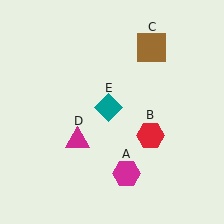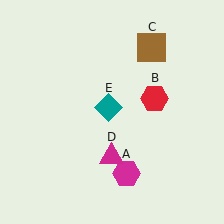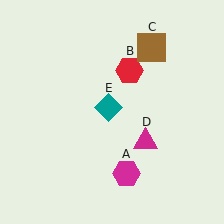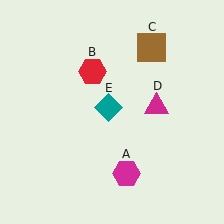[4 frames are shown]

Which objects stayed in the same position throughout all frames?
Magenta hexagon (object A) and brown square (object C) and teal diamond (object E) remained stationary.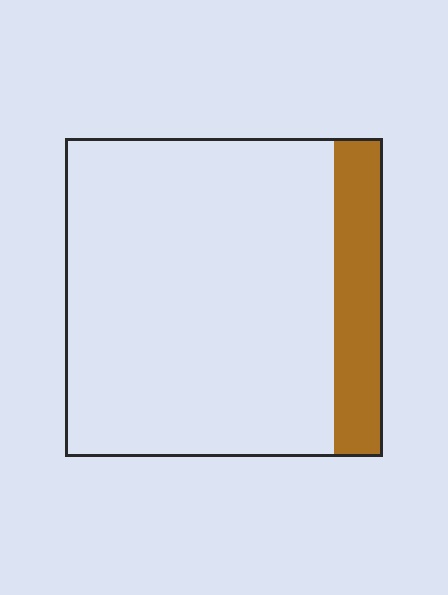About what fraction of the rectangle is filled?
About one sixth (1/6).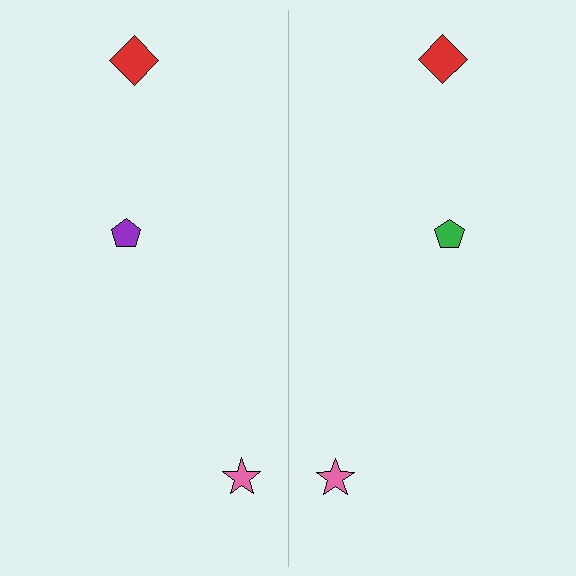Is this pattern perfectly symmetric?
No, the pattern is not perfectly symmetric. The green pentagon on the right side breaks the symmetry — its mirror counterpart is purple.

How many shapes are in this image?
There are 6 shapes in this image.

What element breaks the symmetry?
The green pentagon on the right side breaks the symmetry — its mirror counterpart is purple.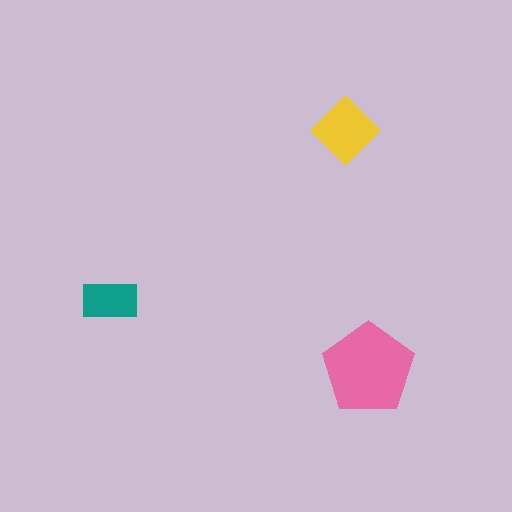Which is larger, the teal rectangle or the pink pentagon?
The pink pentagon.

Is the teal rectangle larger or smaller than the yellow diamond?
Smaller.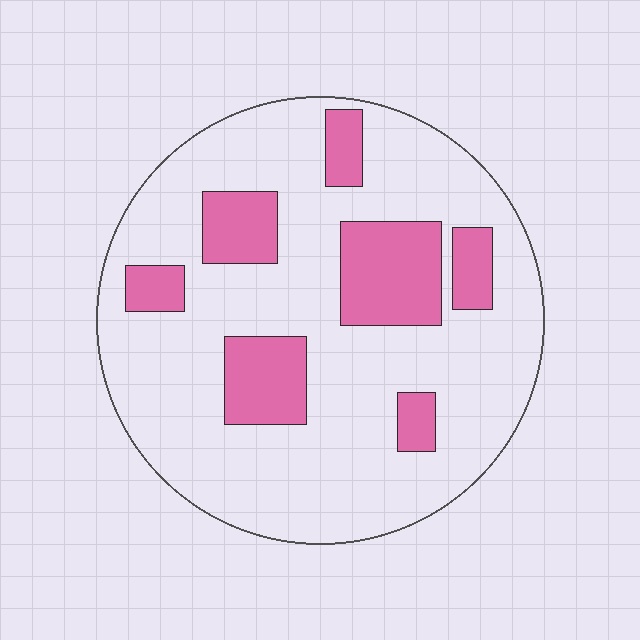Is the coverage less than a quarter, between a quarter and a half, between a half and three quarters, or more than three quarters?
Less than a quarter.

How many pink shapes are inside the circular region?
7.